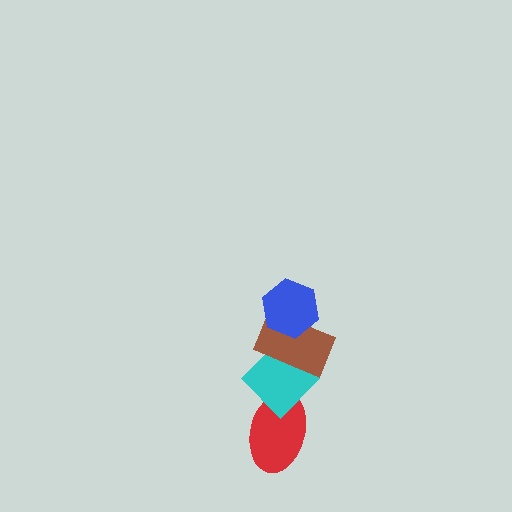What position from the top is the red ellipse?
The red ellipse is 4th from the top.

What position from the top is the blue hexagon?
The blue hexagon is 1st from the top.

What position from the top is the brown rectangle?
The brown rectangle is 2nd from the top.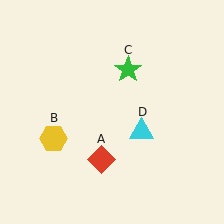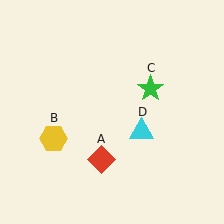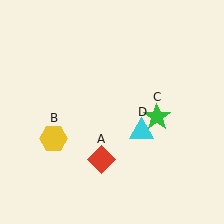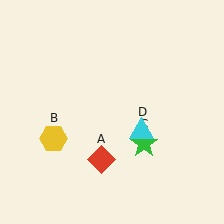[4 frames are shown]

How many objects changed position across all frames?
1 object changed position: green star (object C).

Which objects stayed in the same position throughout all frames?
Red diamond (object A) and yellow hexagon (object B) and cyan triangle (object D) remained stationary.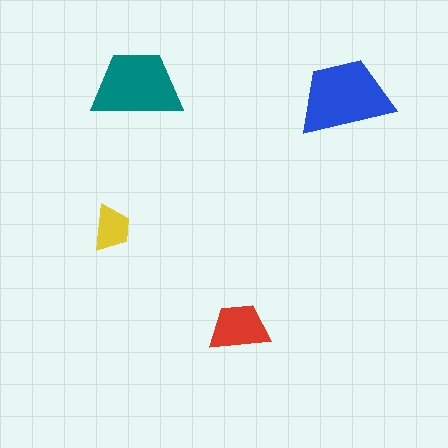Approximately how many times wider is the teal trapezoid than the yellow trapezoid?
About 2 times wider.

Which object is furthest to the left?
The yellow trapezoid is leftmost.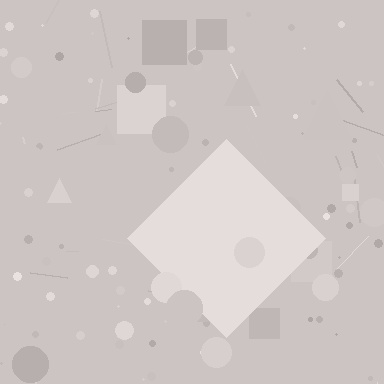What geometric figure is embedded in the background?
A diamond is embedded in the background.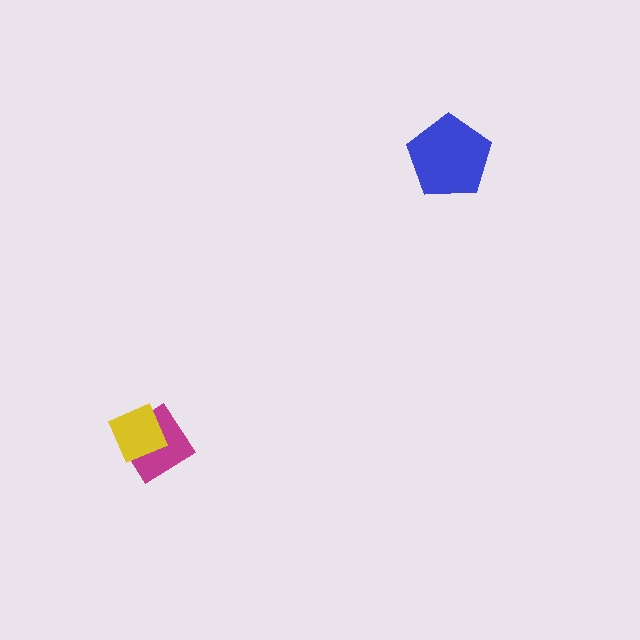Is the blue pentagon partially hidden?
No, no other shape covers it.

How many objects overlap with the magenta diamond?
1 object overlaps with the magenta diamond.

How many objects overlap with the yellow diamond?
1 object overlaps with the yellow diamond.